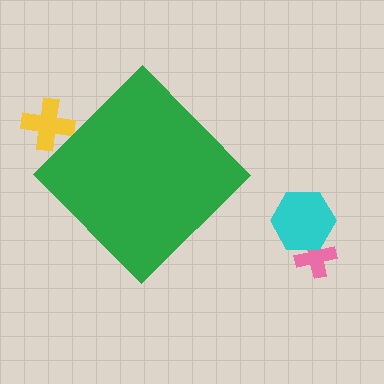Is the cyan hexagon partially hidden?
No, the cyan hexagon is fully visible.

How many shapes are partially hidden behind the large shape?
1 shape is partially hidden.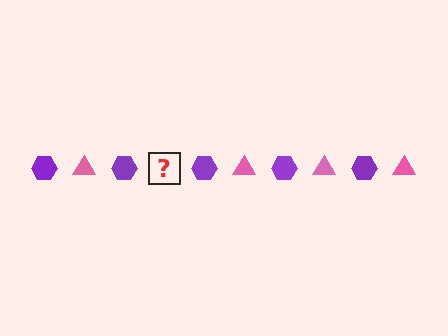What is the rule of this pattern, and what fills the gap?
The rule is that the pattern alternates between purple hexagon and pink triangle. The gap should be filled with a pink triangle.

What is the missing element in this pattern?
The missing element is a pink triangle.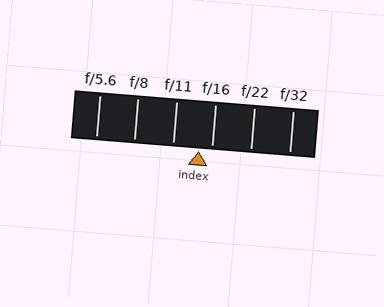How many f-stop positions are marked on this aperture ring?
There are 6 f-stop positions marked.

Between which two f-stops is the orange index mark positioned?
The index mark is between f/11 and f/16.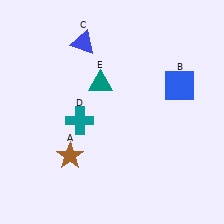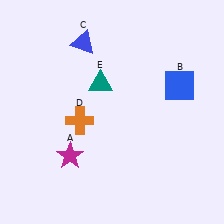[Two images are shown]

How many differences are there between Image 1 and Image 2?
There are 2 differences between the two images.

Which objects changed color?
A changed from brown to magenta. D changed from teal to orange.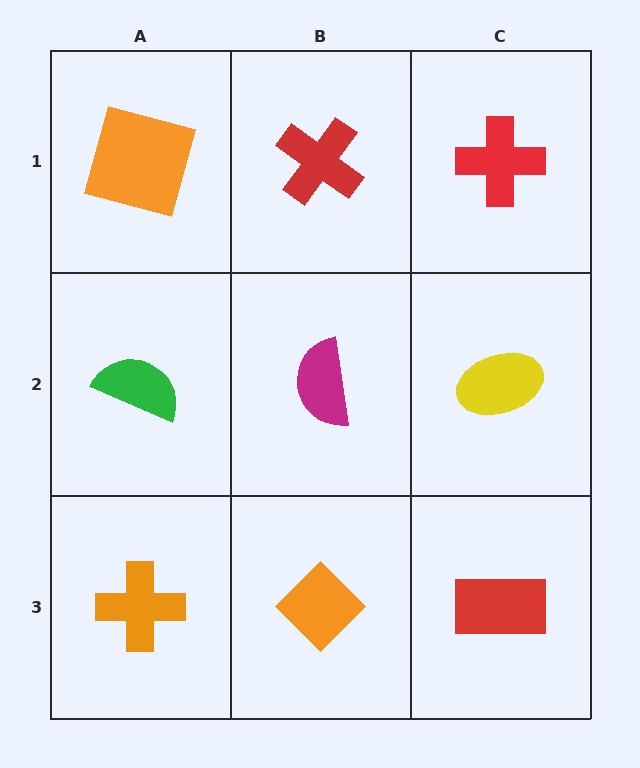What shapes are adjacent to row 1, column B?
A magenta semicircle (row 2, column B), an orange square (row 1, column A), a red cross (row 1, column C).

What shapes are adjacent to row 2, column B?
A red cross (row 1, column B), an orange diamond (row 3, column B), a green semicircle (row 2, column A), a yellow ellipse (row 2, column C).